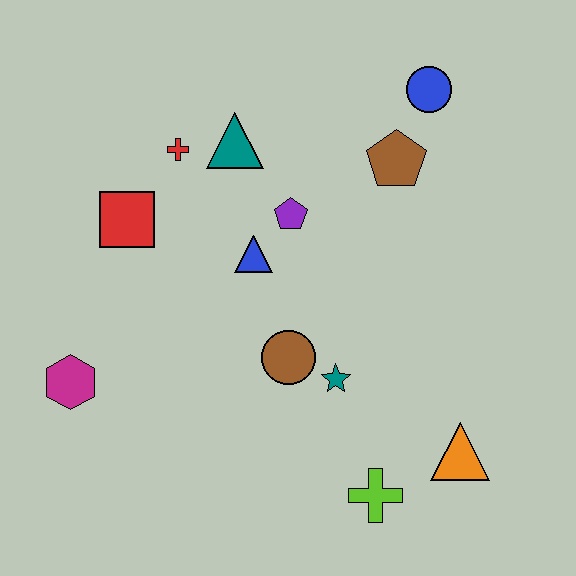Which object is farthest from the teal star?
The blue circle is farthest from the teal star.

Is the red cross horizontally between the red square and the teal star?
Yes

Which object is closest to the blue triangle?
The purple pentagon is closest to the blue triangle.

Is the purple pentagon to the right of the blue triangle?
Yes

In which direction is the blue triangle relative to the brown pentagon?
The blue triangle is to the left of the brown pentagon.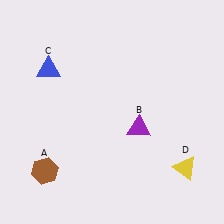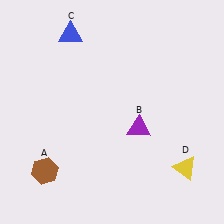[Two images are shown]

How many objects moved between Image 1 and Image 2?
1 object moved between the two images.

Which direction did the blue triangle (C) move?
The blue triangle (C) moved up.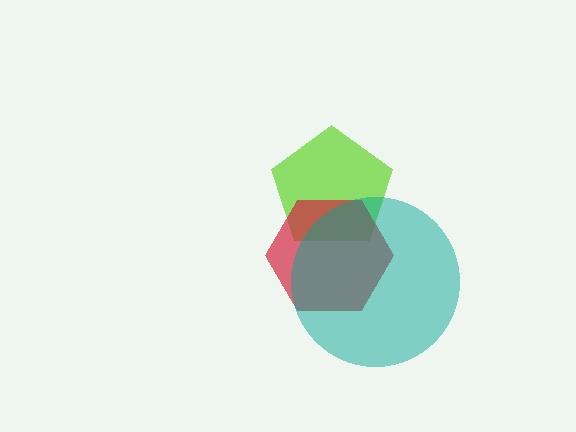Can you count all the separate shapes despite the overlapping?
Yes, there are 3 separate shapes.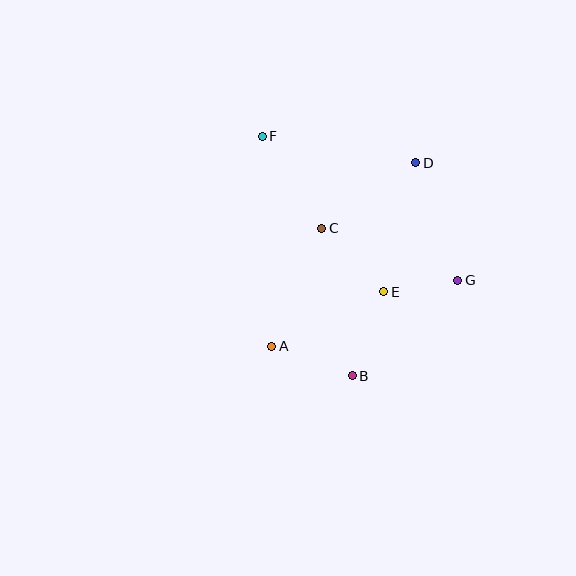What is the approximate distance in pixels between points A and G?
The distance between A and G is approximately 197 pixels.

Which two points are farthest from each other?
Points B and F are farthest from each other.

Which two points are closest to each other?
Points E and G are closest to each other.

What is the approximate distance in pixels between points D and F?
The distance between D and F is approximately 156 pixels.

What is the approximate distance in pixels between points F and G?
The distance between F and G is approximately 243 pixels.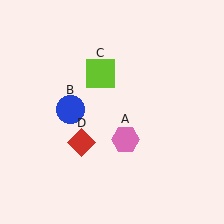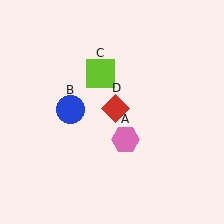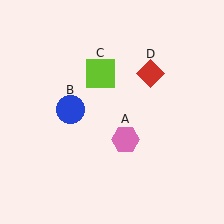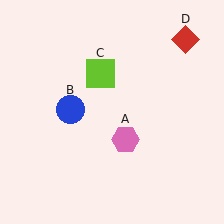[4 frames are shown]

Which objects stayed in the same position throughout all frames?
Pink hexagon (object A) and blue circle (object B) and lime square (object C) remained stationary.